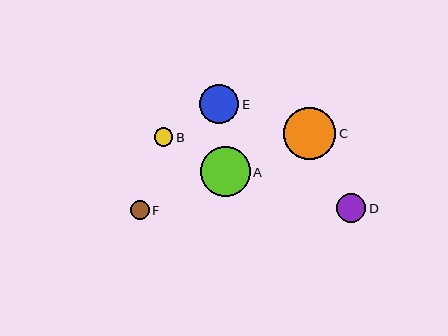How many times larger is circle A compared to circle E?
Circle A is approximately 1.3 times the size of circle E.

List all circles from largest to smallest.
From largest to smallest: C, A, E, D, F, B.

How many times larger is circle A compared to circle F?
Circle A is approximately 2.6 times the size of circle F.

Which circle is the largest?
Circle C is the largest with a size of approximately 52 pixels.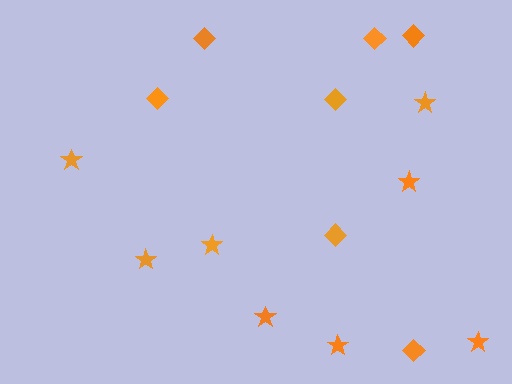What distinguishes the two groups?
There are 2 groups: one group of diamonds (7) and one group of stars (8).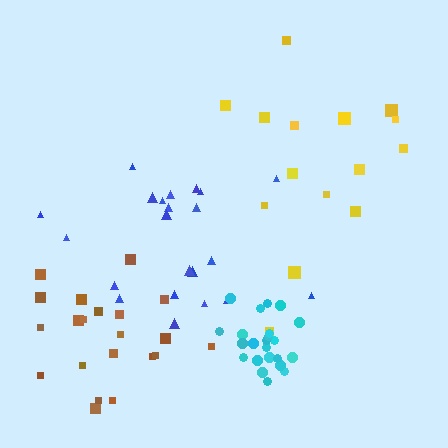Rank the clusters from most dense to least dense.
cyan, brown, blue, yellow.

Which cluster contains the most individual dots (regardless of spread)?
Cyan (23).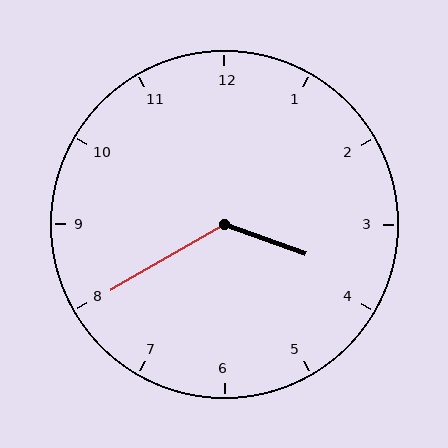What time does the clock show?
3:40.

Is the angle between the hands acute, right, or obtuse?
It is obtuse.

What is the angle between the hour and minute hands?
Approximately 130 degrees.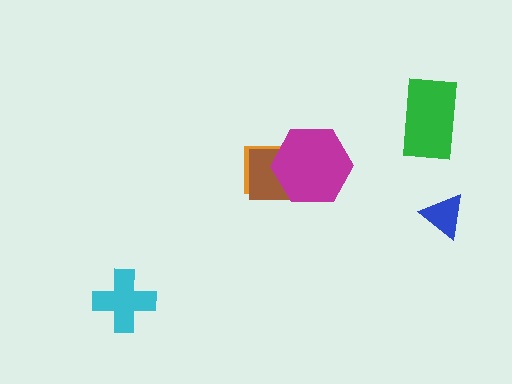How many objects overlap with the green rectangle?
0 objects overlap with the green rectangle.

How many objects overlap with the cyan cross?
0 objects overlap with the cyan cross.